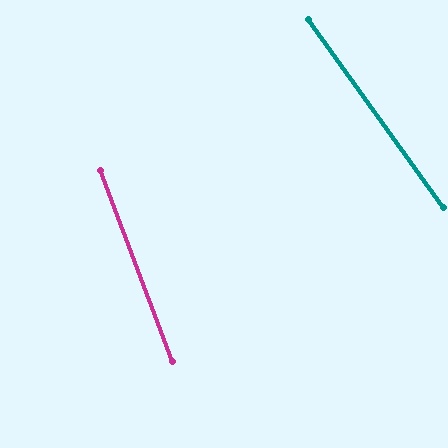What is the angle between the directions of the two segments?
Approximately 15 degrees.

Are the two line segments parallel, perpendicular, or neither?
Neither parallel nor perpendicular — they differ by about 15°.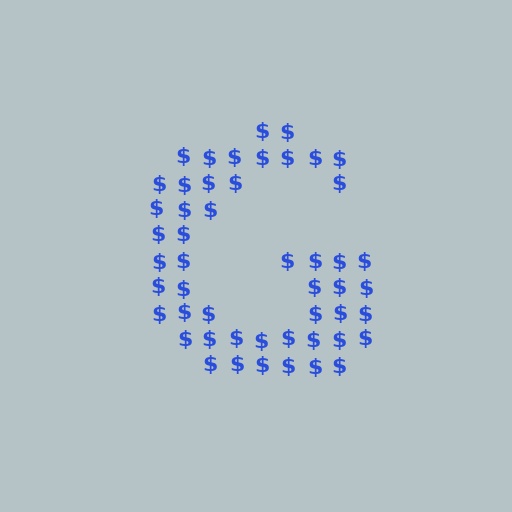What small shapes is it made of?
It is made of small dollar signs.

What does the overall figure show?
The overall figure shows the letter G.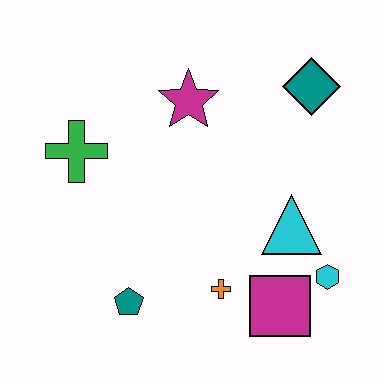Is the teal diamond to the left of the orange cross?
No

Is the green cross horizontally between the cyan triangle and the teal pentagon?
No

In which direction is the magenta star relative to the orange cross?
The magenta star is above the orange cross.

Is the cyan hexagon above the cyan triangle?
No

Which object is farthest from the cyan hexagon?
The green cross is farthest from the cyan hexagon.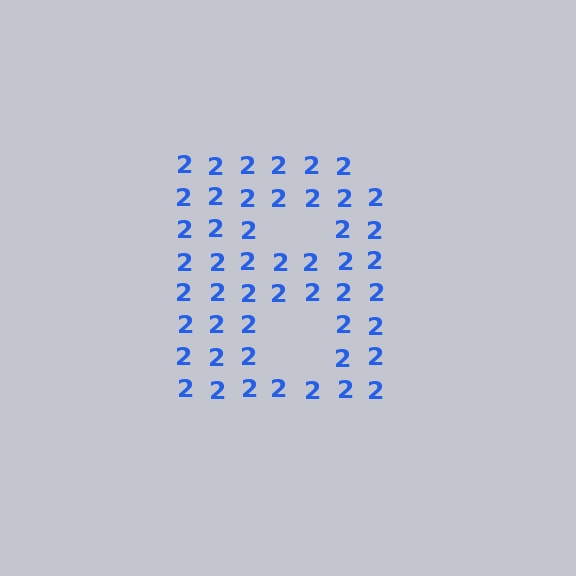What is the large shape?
The large shape is the letter B.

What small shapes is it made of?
It is made of small digit 2's.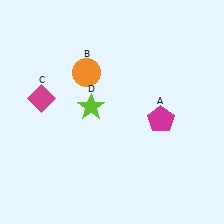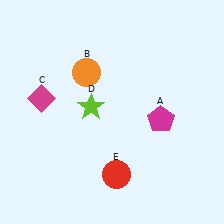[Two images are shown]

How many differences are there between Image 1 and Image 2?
There is 1 difference between the two images.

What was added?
A red circle (E) was added in Image 2.